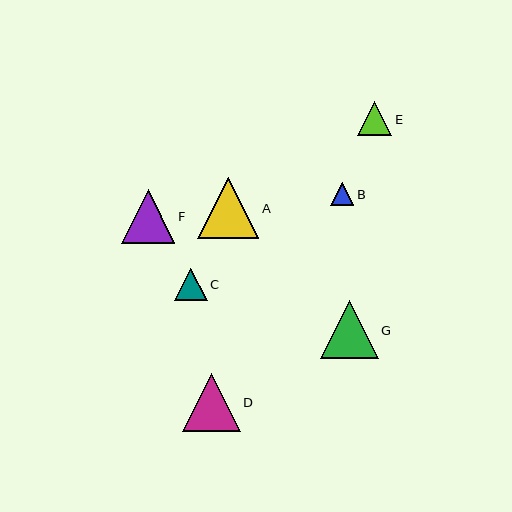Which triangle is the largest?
Triangle A is the largest with a size of approximately 61 pixels.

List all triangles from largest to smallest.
From largest to smallest: A, G, D, F, E, C, B.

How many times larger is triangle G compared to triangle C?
Triangle G is approximately 1.8 times the size of triangle C.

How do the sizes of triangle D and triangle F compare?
Triangle D and triangle F are approximately the same size.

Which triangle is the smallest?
Triangle B is the smallest with a size of approximately 23 pixels.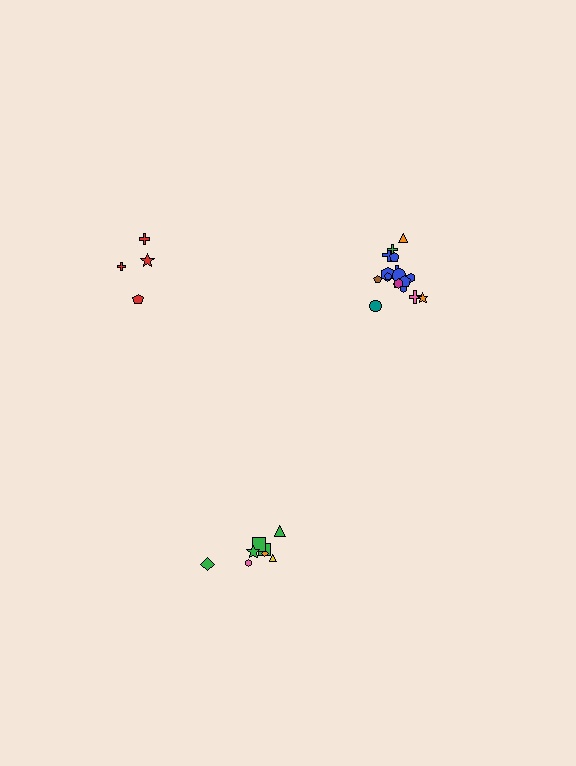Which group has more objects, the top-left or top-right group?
The top-right group.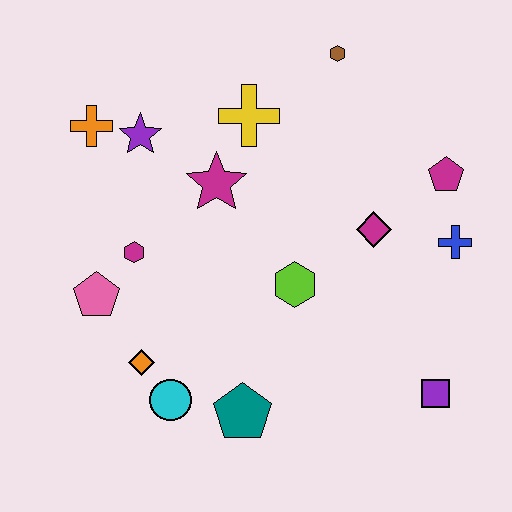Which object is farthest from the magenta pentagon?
The pink pentagon is farthest from the magenta pentagon.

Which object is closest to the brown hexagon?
The yellow cross is closest to the brown hexagon.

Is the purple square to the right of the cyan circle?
Yes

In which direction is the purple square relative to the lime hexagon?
The purple square is to the right of the lime hexagon.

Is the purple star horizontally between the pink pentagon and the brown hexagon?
Yes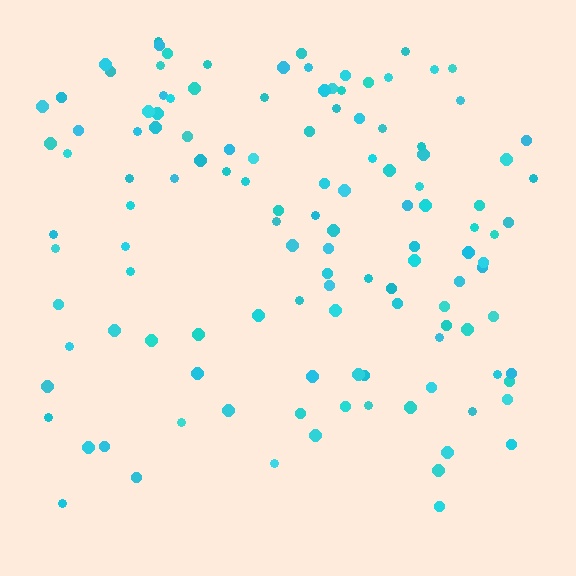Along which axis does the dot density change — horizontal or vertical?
Vertical.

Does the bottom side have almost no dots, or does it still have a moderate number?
Still a moderate number, just noticeably fewer than the top.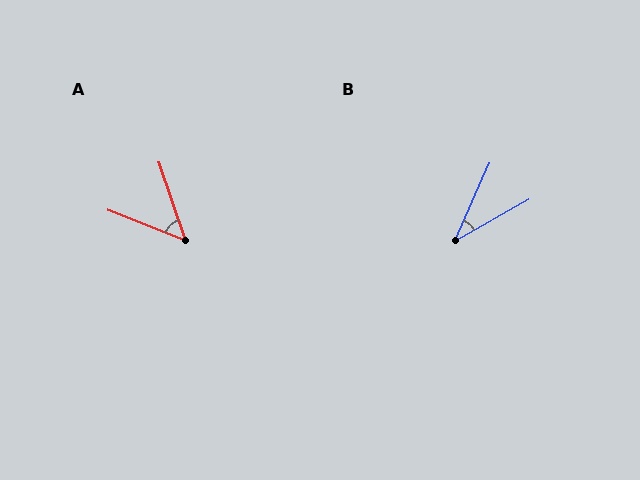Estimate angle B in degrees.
Approximately 37 degrees.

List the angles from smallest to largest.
B (37°), A (50°).